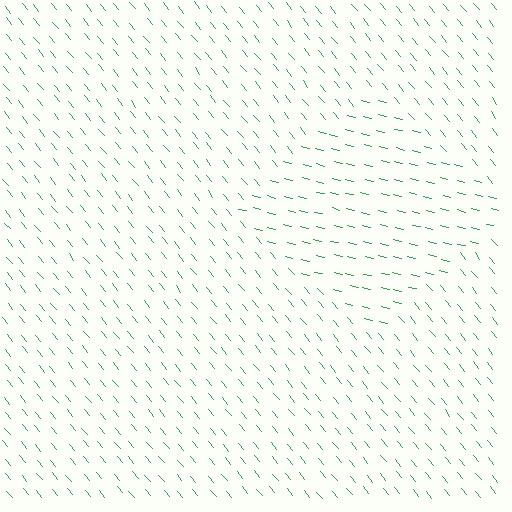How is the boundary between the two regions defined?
The boundary is defined purely by a change in line orientation (approximately 37 degrees difference). All lines are the same color and thickness.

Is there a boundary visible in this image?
Yes, there is a texture boundary formed by a change in line orientation.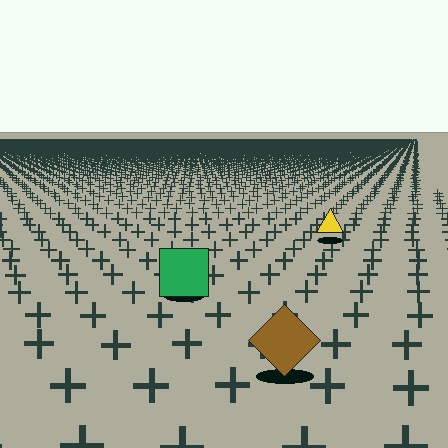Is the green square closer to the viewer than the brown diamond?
No. The brown diamond is closer — you can tell from the texture gradient: the ground texture is coarser near it.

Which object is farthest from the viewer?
The yellow triangle is farthest from the viewer. It appears smaller and the ground texture around it is denser.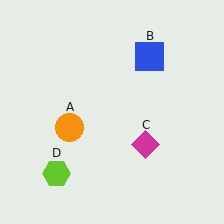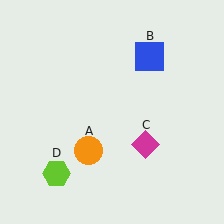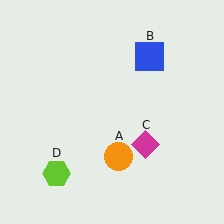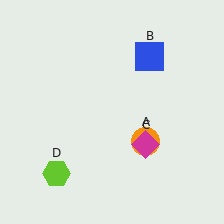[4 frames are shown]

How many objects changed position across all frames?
1 object changed position: orange circle (object A).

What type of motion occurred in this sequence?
The orange circle (object A) rotated counterclockwise around the center of the scene.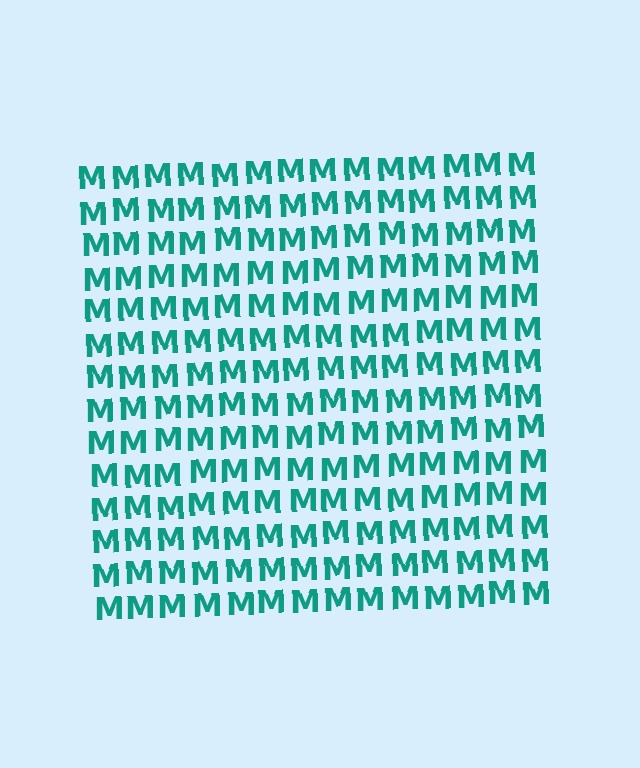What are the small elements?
The small elements are letter M's.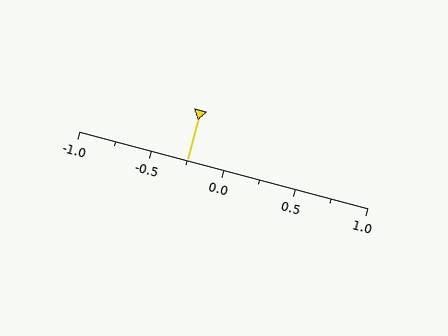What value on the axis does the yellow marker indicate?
The marker indicates approximately -0.25.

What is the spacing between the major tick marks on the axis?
The major ticks are spaced 0.5 apart.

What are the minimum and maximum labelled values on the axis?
The axis runs from -1.0 to 1.0.